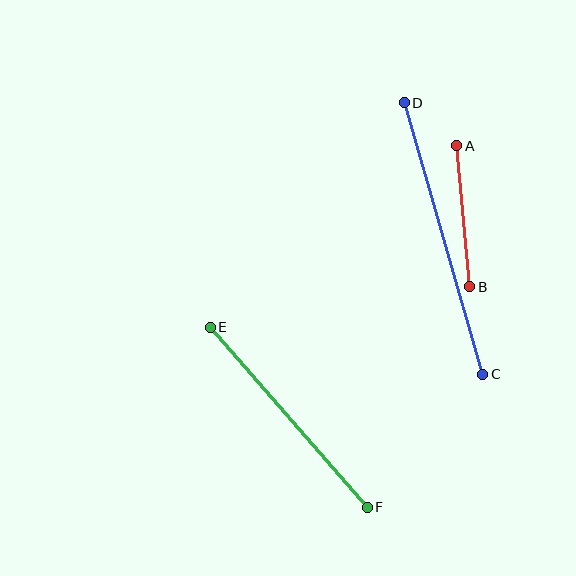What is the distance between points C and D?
The distance is approximately 282 pixels.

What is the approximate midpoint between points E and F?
The midpoint is at approximately (289, 417) pixels.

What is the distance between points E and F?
The distance is approximately 239 pixels.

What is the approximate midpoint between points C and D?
The midpoint is at approximately (443, 239) pixels.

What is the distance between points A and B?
The distance is approximately 142 pixels.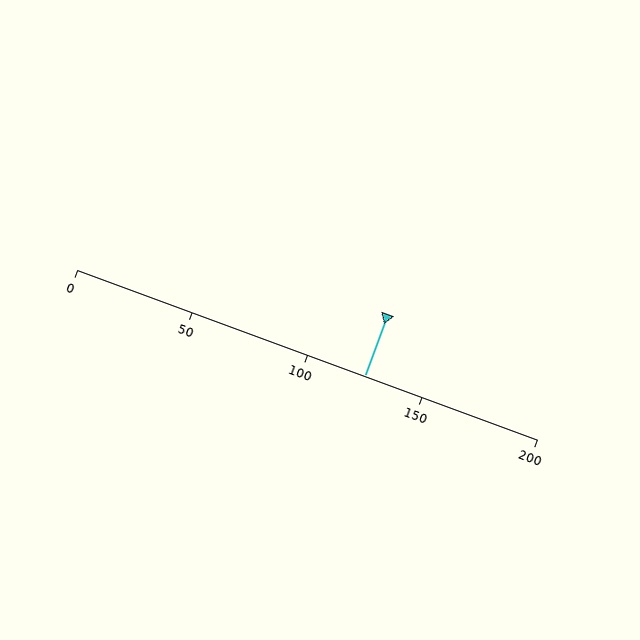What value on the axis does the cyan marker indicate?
The marker indicates approximately 125.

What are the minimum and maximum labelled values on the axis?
The axis runs from 0 to 200.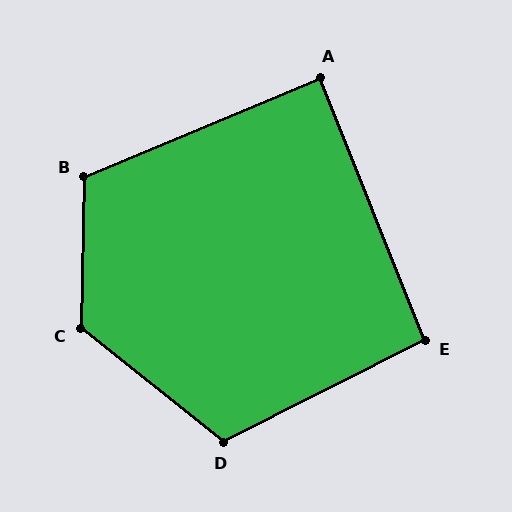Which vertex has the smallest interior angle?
A, at approximately 89 degrees.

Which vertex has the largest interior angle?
C, at approximately 128 degrees.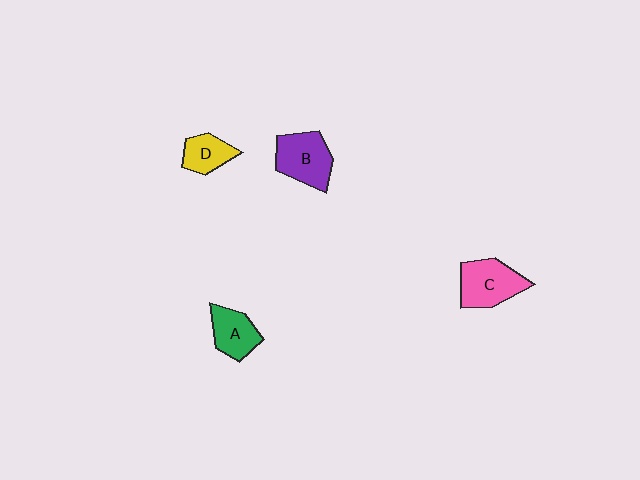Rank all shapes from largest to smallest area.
From largest to smallest: C (pink), B (purple), A (green), D (yellow).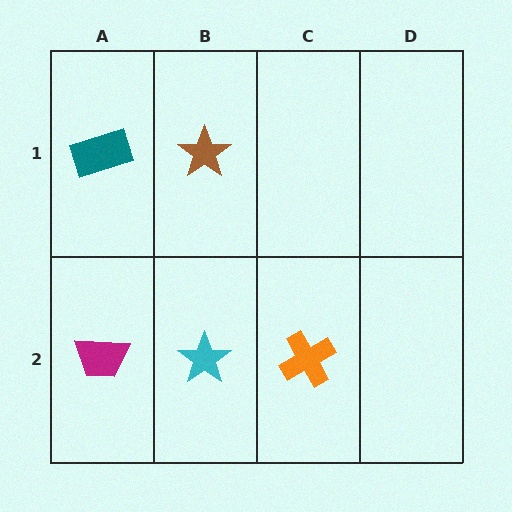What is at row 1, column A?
A teal rectangle.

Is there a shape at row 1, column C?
No, that cell is empty.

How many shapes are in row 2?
3 shapes.